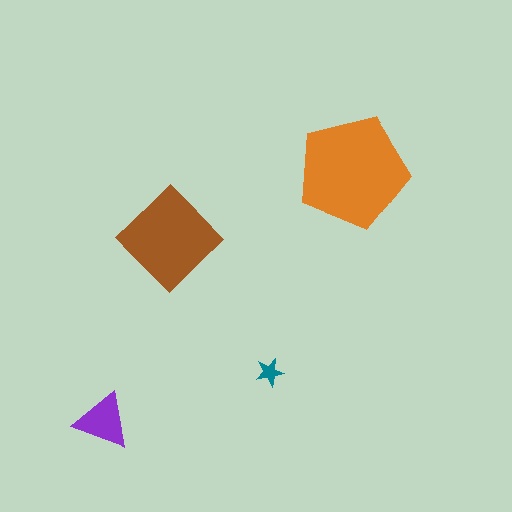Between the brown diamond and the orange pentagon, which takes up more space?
The orange pentagon.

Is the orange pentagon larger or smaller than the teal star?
Larger.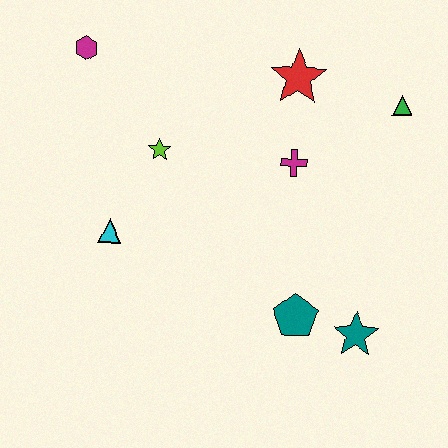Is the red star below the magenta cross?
No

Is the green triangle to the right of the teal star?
Yes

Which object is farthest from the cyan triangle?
The green triangle is farthest from the cyan triangle.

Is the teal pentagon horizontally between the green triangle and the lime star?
Yes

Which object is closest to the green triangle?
The red star is closest to the green triangle.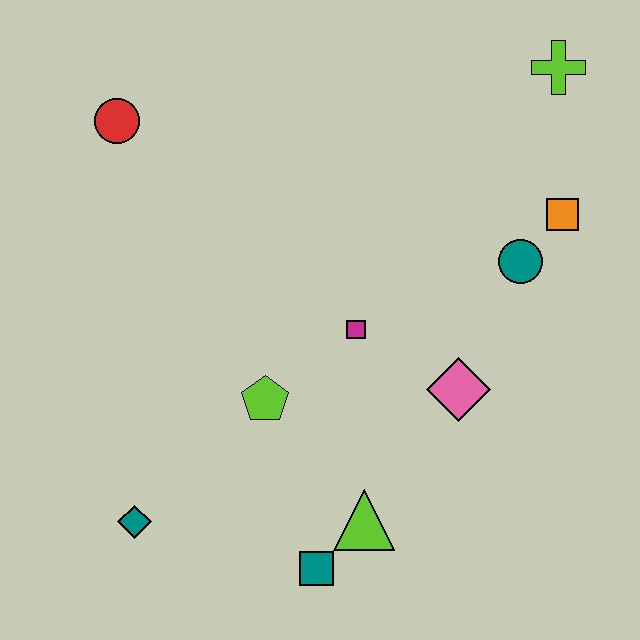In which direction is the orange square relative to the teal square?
The orange square is above the teal square.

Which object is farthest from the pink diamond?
The red circle is farthest from the pink diamond.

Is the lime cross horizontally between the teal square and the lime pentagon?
No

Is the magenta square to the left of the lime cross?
Yes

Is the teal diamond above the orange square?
No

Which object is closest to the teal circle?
The orange square is closest to the teal circle.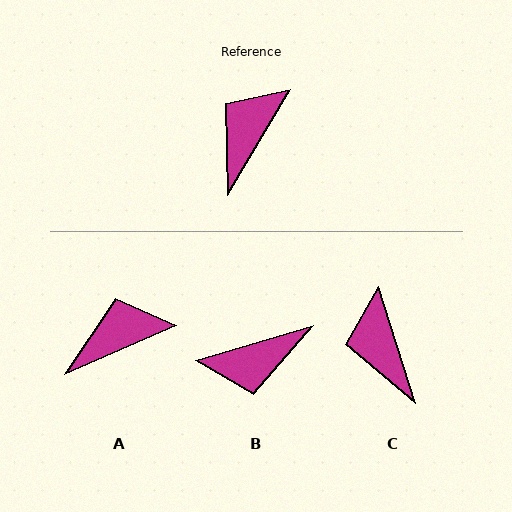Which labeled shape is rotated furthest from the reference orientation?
B, about 137 degrees away.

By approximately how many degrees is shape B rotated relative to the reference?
Approximately 137 degrees counter-clockwise.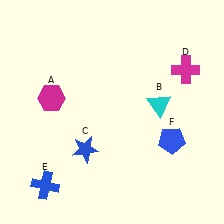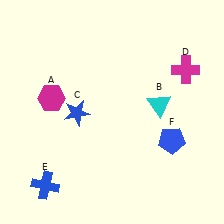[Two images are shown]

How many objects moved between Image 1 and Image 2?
1 object moved between the two images.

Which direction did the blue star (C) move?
The blue star (C) moved up.